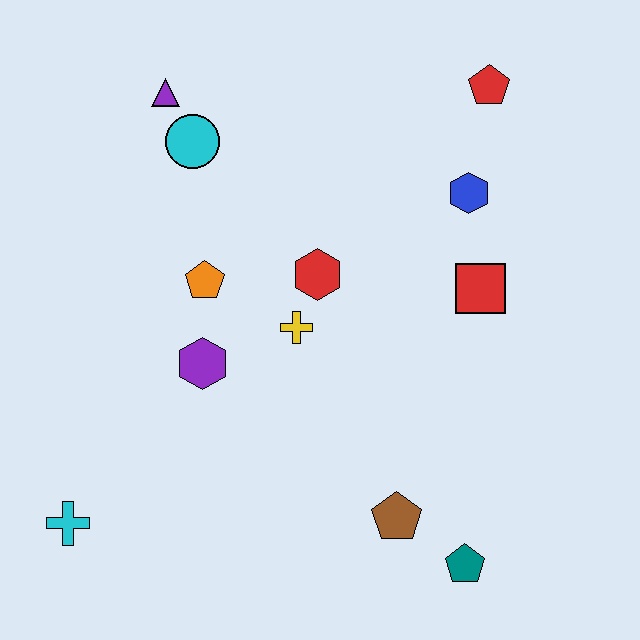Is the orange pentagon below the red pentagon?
Yes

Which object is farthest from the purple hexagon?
The red pentagon is farthest from the purple hexagon.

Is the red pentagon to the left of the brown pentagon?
No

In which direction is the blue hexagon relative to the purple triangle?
The blue hexagon is to the right of the purple triangle.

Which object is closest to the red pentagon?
The blue hexagon is closest to the red pentagon.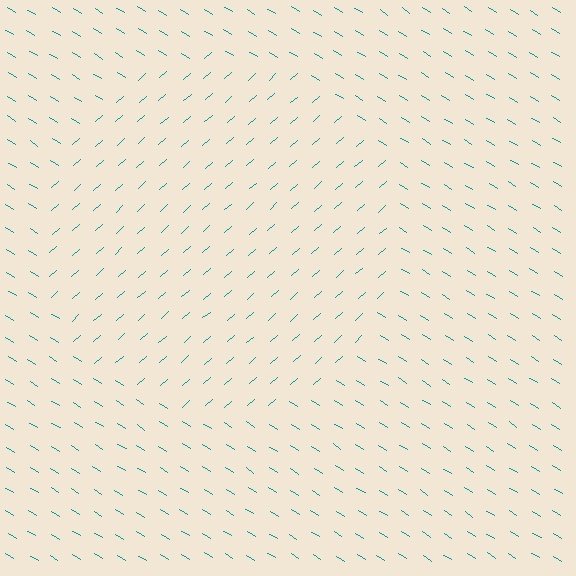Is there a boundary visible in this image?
Yes, there is a texture boundary formed by a change in line orientation.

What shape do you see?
I see a circle.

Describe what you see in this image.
The image is filled with small teal line segments. A circle region in the image has lines oriented differently from the surrounding lines, creating a visible texture boundary.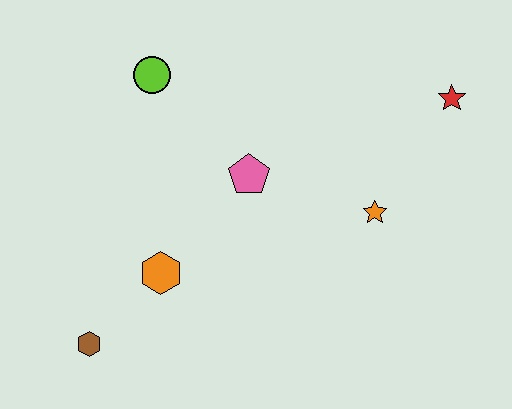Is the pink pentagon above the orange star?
Yes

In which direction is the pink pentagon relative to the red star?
The pink pentagon is to the left of the red star.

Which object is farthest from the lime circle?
The red star is farthest from the lime circle.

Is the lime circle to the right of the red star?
No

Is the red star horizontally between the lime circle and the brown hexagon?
No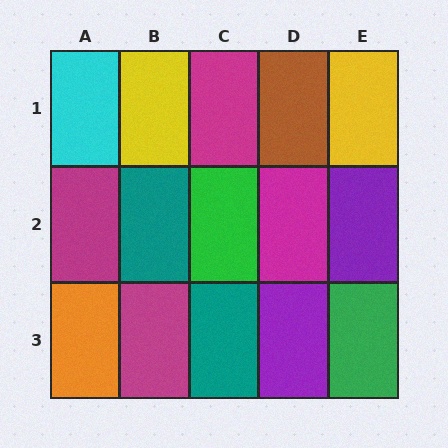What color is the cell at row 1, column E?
Yellow.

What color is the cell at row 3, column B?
Magenta.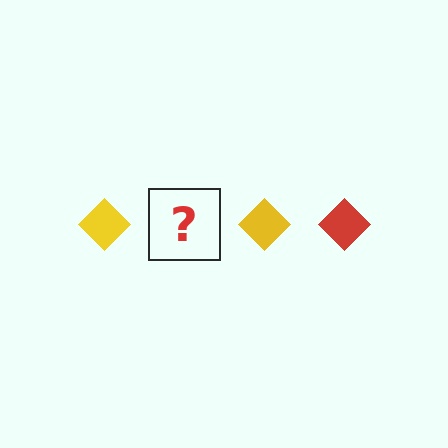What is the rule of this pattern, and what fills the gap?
The rule is that the pattern cycles through yellow, red diamonds. The gap should be filled with a red diamond.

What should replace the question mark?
The question mark should be replaced with a red diamond.